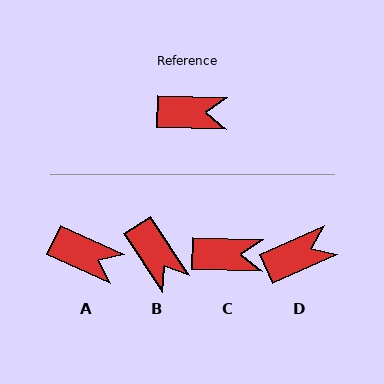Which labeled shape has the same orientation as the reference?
C.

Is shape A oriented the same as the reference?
No, it is off by about 23 degrees.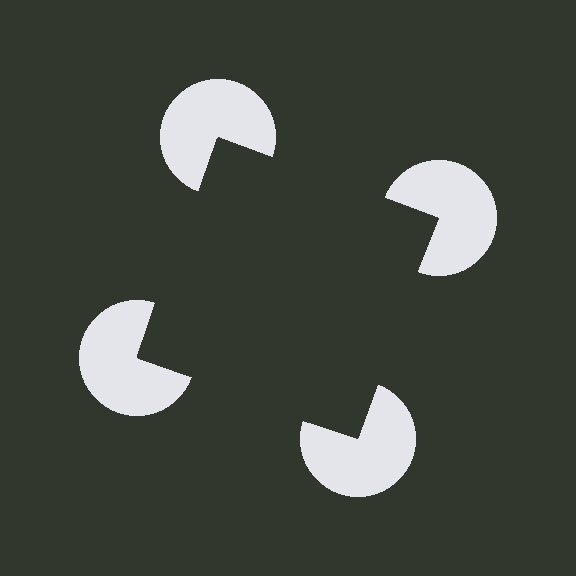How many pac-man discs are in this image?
There are 4 — one at each vertex of the illusory square.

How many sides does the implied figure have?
4 sides.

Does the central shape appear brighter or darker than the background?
It typically appears slightly darker than the background, even though no actual brightness change is drawn.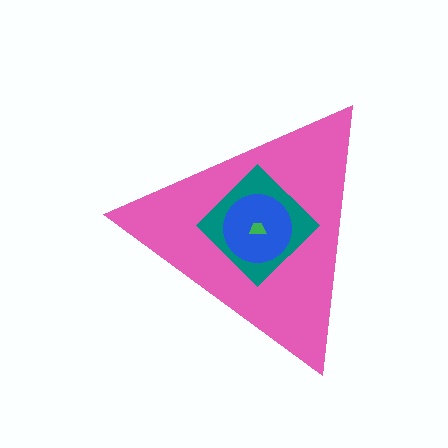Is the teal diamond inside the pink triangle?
Yes.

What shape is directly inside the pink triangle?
The teal diamond.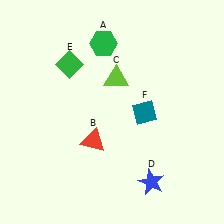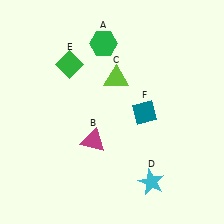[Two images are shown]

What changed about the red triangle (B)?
In Image 1, B is red. In Image 2, it changed to magenta.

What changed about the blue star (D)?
In Image 1, D is blue. In Image 2, it changed to cyan.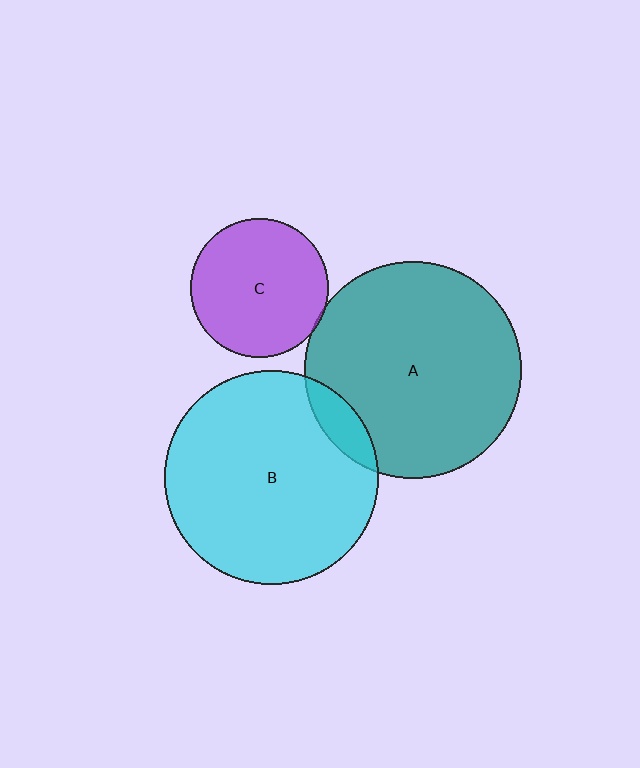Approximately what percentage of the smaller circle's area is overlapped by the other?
Approximately 10%.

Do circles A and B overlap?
Yes.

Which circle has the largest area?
Circle A (teal).